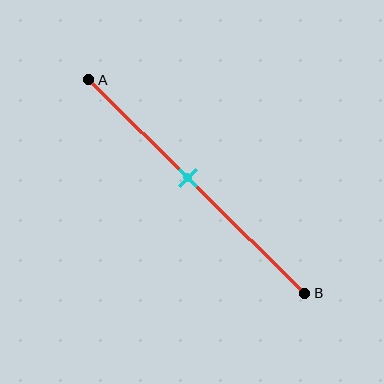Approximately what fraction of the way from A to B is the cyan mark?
The cyan mark is approximately 45% of the way from A to B.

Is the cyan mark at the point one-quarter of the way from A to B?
No, the mark is at about 45% from A, not at the 25% one-quarter point.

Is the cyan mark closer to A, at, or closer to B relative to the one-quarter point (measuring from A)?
The cyan mark is closer to point B than the one-quarter point of segment AB.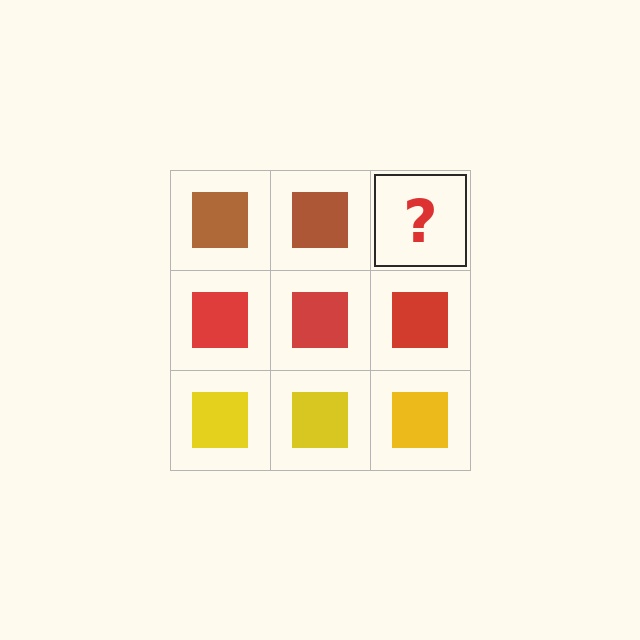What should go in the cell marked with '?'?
The missing cell should contain a brown square.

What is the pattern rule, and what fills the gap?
The rule is that each row has a consistent color. The gap should be filled with a brown square.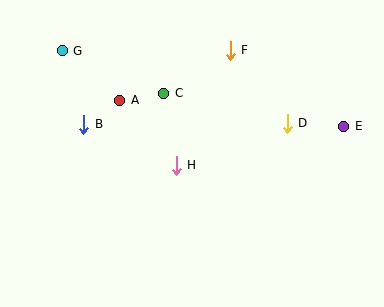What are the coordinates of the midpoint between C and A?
The midpoint between C and A is at (142, 97).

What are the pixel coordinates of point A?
Point A is at (120, 100).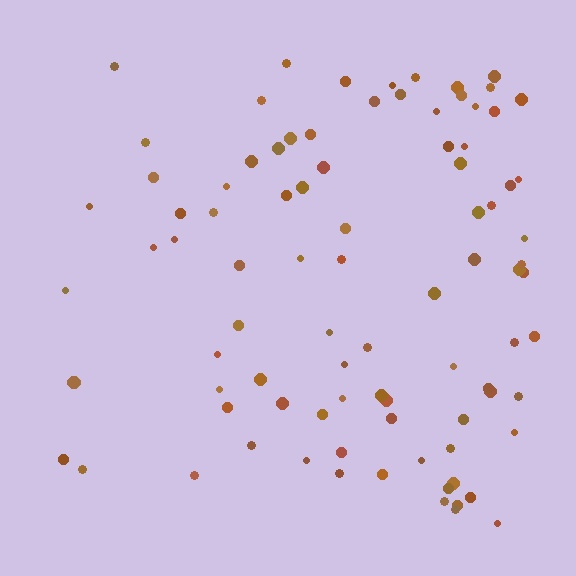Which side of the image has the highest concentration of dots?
The right.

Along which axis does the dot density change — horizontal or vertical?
Horizontal.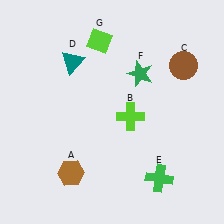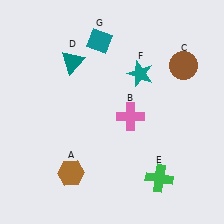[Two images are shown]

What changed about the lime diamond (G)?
In Image 1, G is lime. In Image 2, it changed to teal.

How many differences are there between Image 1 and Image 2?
There are 3 differences between the two images.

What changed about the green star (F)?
In Image 1, F is green. In Image 2, it changed to teal.